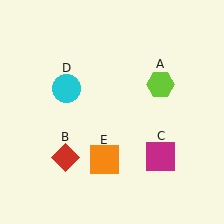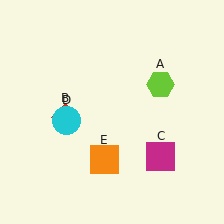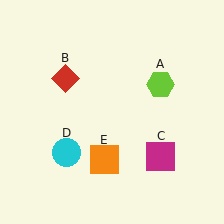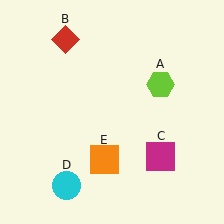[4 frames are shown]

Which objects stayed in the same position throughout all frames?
Lime hexagon (object A) and magenta square (object C) and orange square (object E) remained stationary.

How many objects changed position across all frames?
2 objects changed position: red diamond (object B), cyan circle (object D).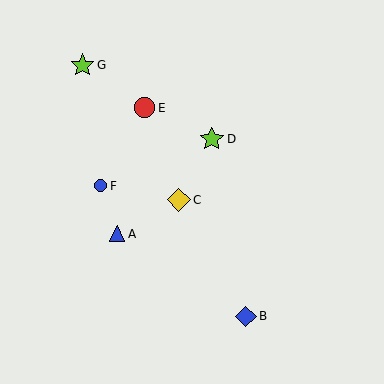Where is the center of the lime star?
The center of the lime star is at (82, 65).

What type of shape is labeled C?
Shape C is a yellow diamond.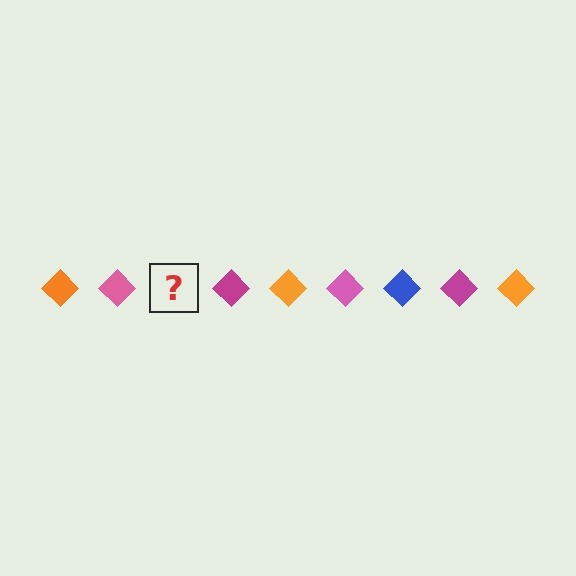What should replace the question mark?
The question mark should be replaced with a blue diamond.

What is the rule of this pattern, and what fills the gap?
The rule is that the pattern cycles through orange, pink, blue, magenta diamonds. The gap should be filled with a blue diamond.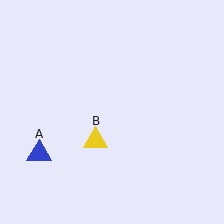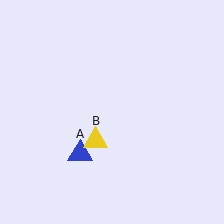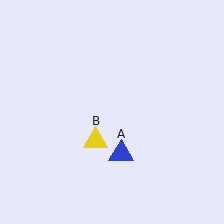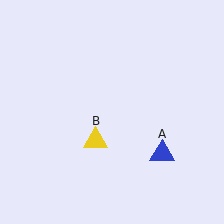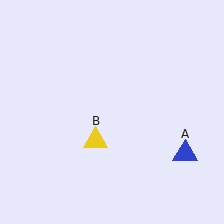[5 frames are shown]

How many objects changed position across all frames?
1 object changed position: blue triangle (object A).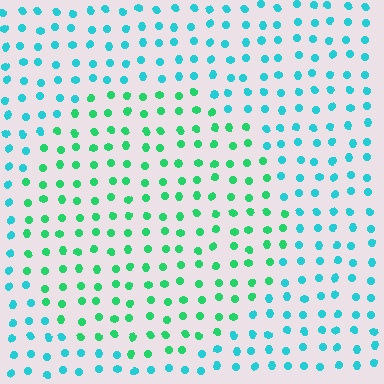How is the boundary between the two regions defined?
The boundary is defined purely by a slight shift in hue (about 39 degrees). Spacing, size, and orientation are identical on both sides.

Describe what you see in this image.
The image is filled with small cyan elements in a uniform arrangement. A circle-shaped region is visible where the elements are tinted to a slightly different hue, forming a subtle color boundary.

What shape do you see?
I see a circle.